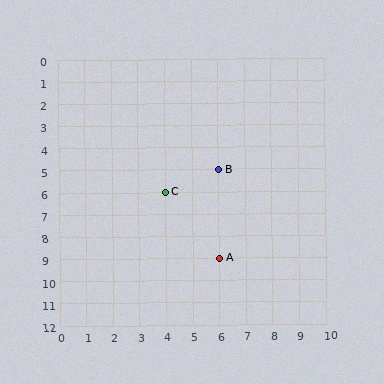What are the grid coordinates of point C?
Point C is at grid coordinates (4, 6).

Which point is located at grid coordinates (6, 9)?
Point A is at (6, 9).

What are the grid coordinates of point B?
Point B is at grid coordinates (6, 5).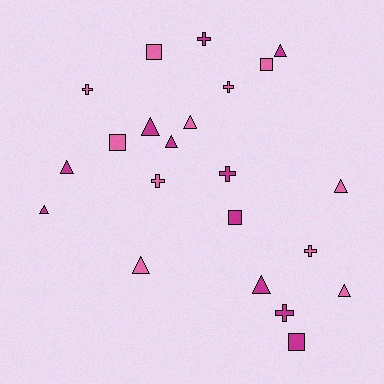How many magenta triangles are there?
There are 6 magenta triangles.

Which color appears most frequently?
Pink, with 11 objects.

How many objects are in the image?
There are 22 objects.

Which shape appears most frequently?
Triangle, with 10 objects.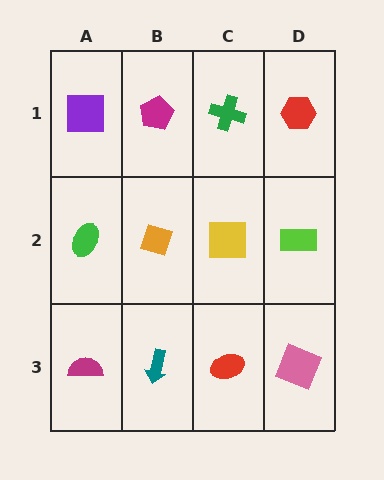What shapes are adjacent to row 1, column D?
A lime rectangle (row 2, column D), a green cross (row 1, column C).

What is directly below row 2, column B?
A teal arrow.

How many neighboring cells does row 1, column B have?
3.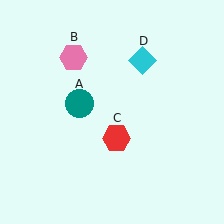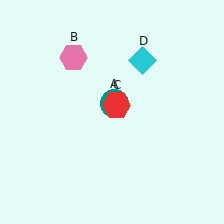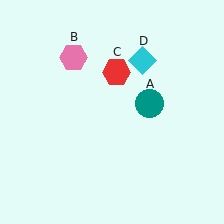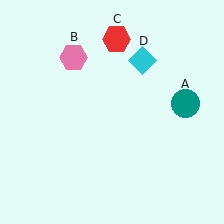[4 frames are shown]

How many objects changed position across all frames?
2 objects changed position: teal circle (object A), red hexagon (object C).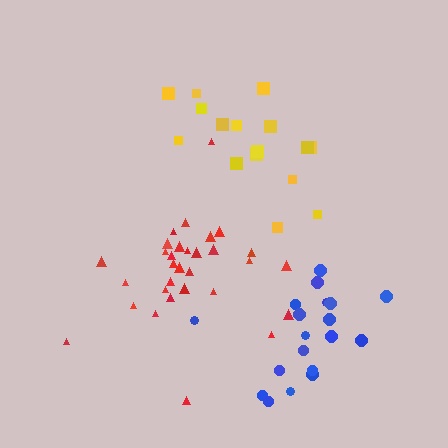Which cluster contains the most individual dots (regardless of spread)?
Red (31).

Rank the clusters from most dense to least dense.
blue, yellow, red.